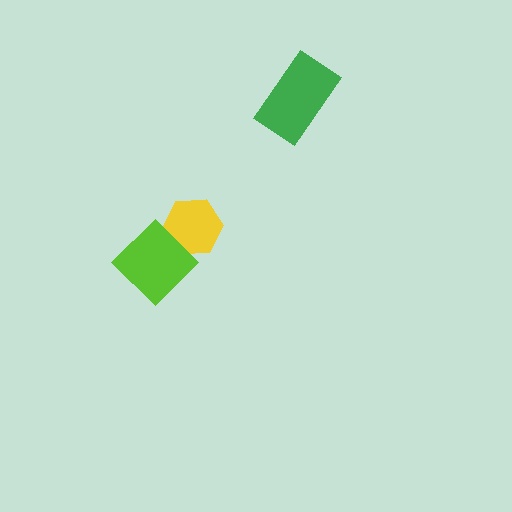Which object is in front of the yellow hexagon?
The lime diamond is in front of the yellow hexagon.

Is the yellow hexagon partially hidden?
Yes, it is partially covered by another shape.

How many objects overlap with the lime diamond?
1 object overlaps with the lime diamond.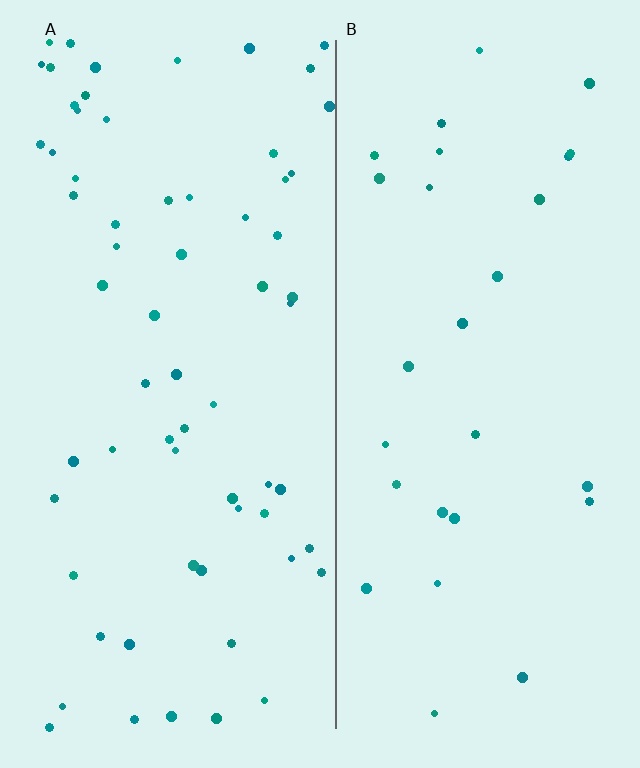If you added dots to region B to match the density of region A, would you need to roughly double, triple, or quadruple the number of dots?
Approximately double.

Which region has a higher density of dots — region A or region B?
A (the left).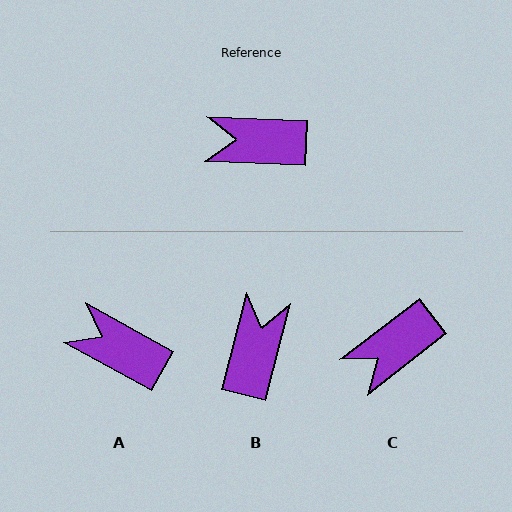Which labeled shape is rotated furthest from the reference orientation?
B, about 102 degrees away.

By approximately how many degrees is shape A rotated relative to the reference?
Approximately 27 degrees clockwise.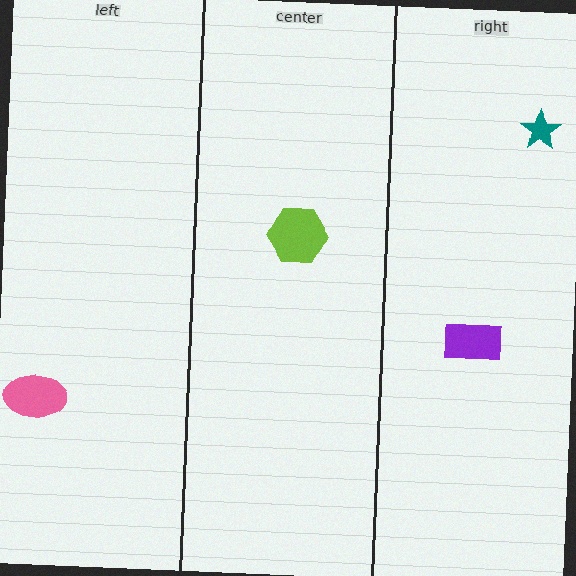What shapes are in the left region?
The pink ellipse.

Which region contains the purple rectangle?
The right region.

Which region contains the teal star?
The right region.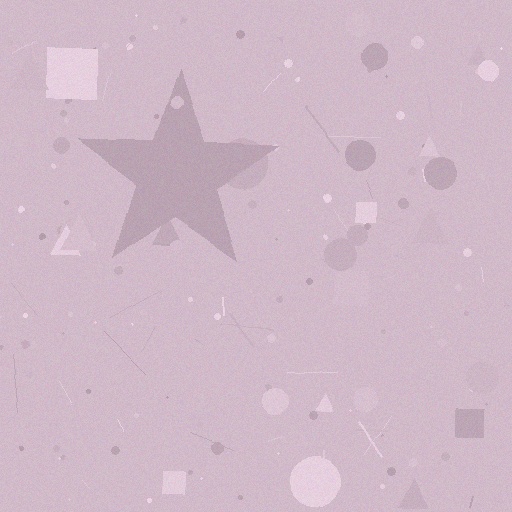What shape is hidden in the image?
A star is hidden in the image.